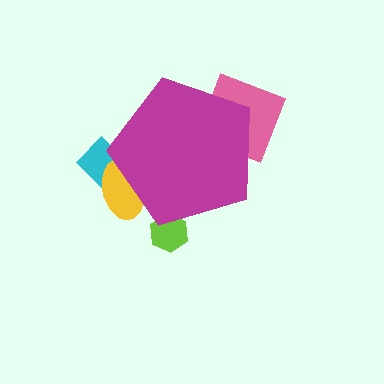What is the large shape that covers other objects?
A magenta pentagon.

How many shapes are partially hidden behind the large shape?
4 shapes are partially hidden.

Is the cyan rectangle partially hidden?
Yes, the cyan rectangle is partially hidden behind the magenta pentagon.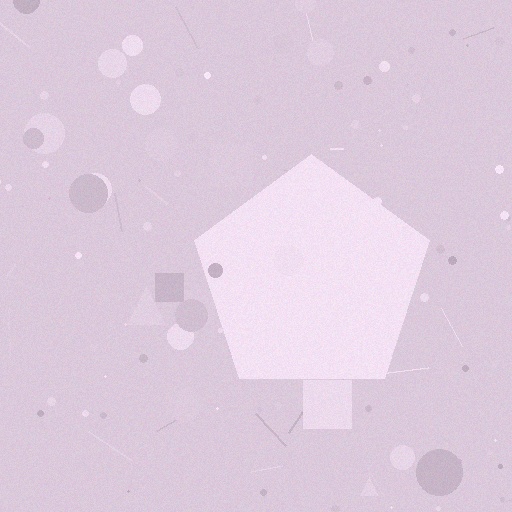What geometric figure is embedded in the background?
A pentagon is embedded in the background.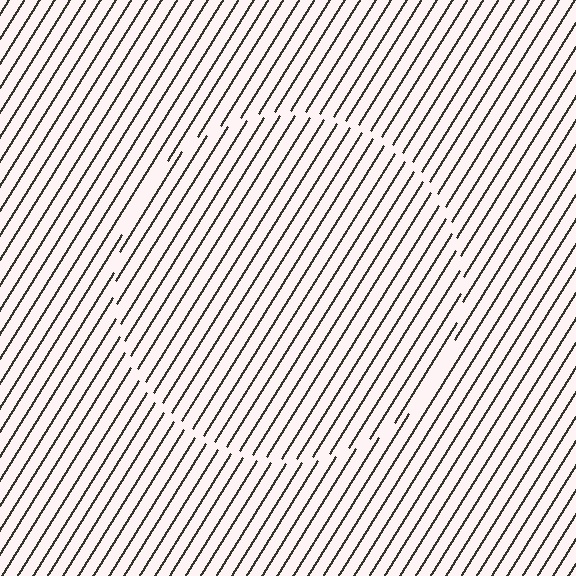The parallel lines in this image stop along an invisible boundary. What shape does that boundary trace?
An illusory circle. The interior of the shape contains the same grating, shifted by half a period — the contour is defined by the phase discontinuity where line-ends from the inner and outer gratings abut.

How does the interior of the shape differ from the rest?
The interior of the shape contains the same grating, shifted by half a period — the contour is defined by the phase discontinuity where line-ends from the inner and outer gratings abut.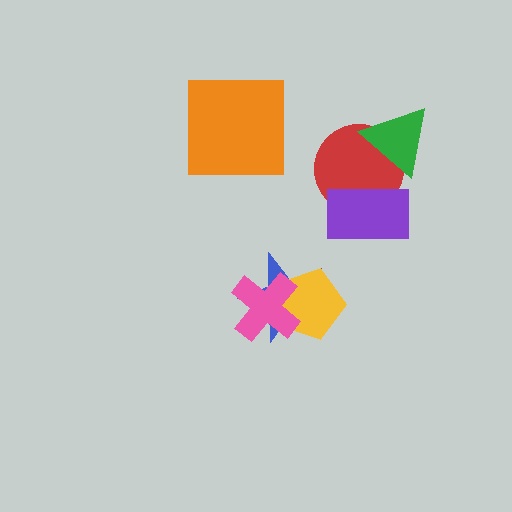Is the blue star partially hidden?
Yes, it is partially covered by another shape.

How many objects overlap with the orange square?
0 objects overlap with the orange square.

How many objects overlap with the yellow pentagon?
2 objects overlap with the yellow pentagon.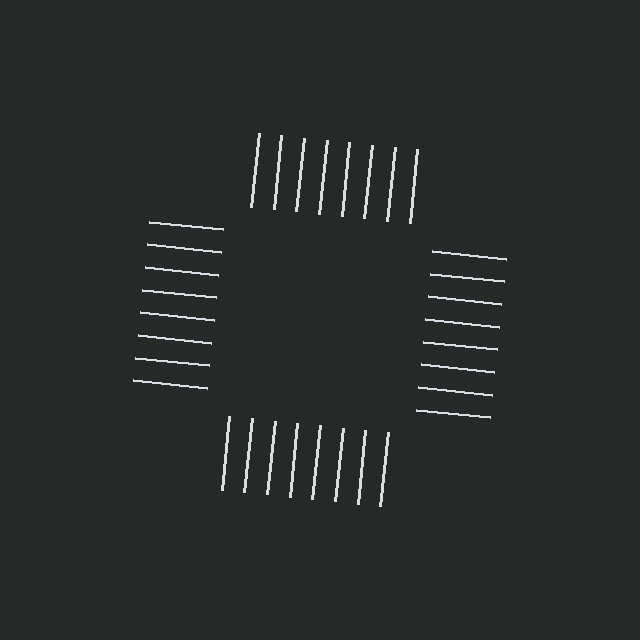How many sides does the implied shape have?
4 sides — the line-ends trace a square.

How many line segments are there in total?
32 — 8 along each of the 4 edges.